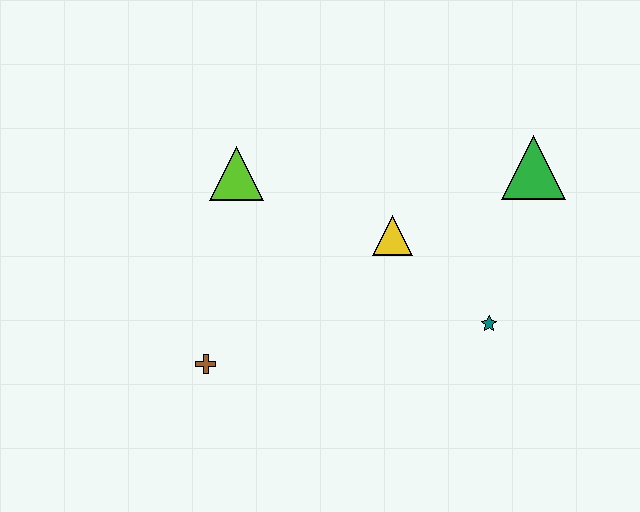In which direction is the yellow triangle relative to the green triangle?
The yellow triangle is to the left of the green triangle.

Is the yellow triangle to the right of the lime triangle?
Yes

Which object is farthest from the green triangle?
The brown cross is farthest from the green triangle.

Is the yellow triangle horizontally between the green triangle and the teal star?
No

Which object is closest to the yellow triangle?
The teal star is closest to the yellow triangle.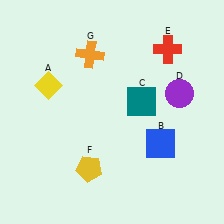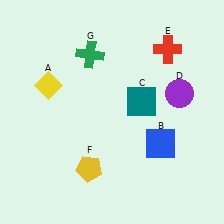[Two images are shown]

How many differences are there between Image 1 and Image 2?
There is 1 difference between the two images.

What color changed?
The cross (G) changed from orange in Image 1 to green in Image 2.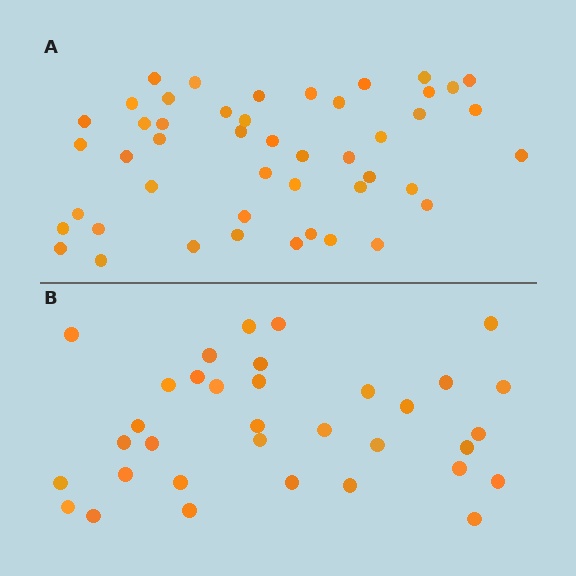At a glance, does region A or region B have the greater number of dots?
Region A (the top region) has more dots.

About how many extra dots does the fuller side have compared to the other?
Region A has approximately 15 more dots than region B.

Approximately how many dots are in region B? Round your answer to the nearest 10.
About 30 dots. (The exact count is 34, which rounds to 30.)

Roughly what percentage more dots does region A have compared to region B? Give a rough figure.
About 40% more.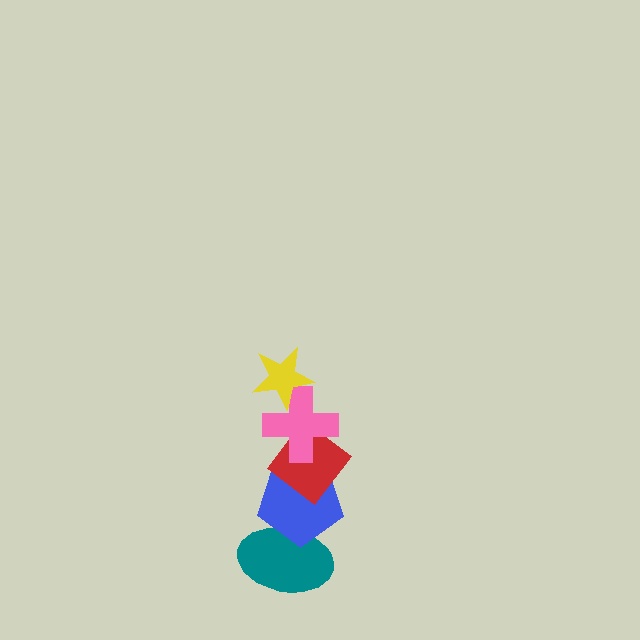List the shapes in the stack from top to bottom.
From top to bottom: the yellow star, the pink cross, the red diamond, the blue pentagon, the teal ellipse.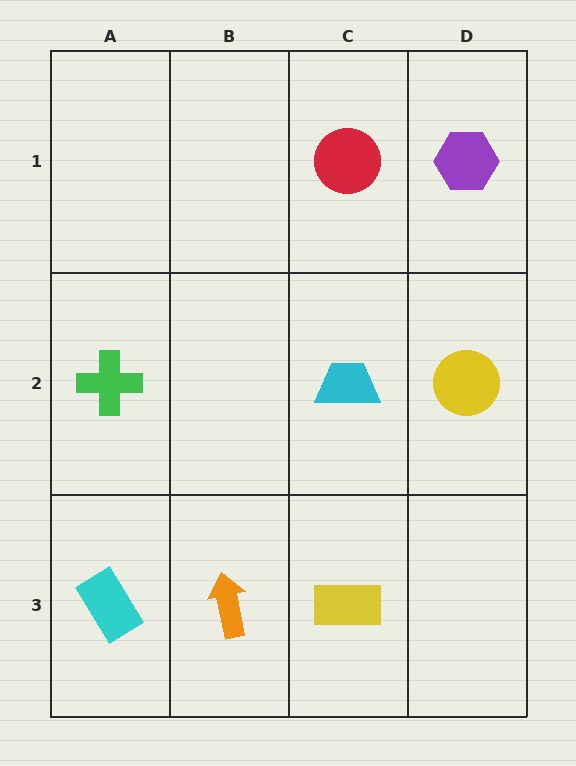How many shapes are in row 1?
2 shapes.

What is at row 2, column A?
A green cross.